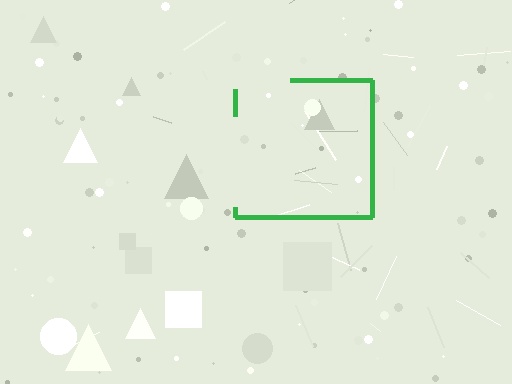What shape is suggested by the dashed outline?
The dashed outline suggests a square.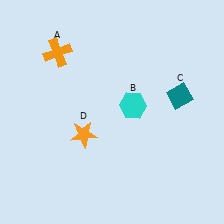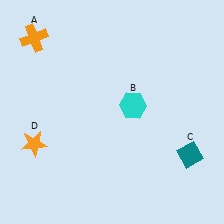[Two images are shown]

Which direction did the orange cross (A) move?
The orange cross (A) moved left.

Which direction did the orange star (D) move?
The orange star (D) moved left.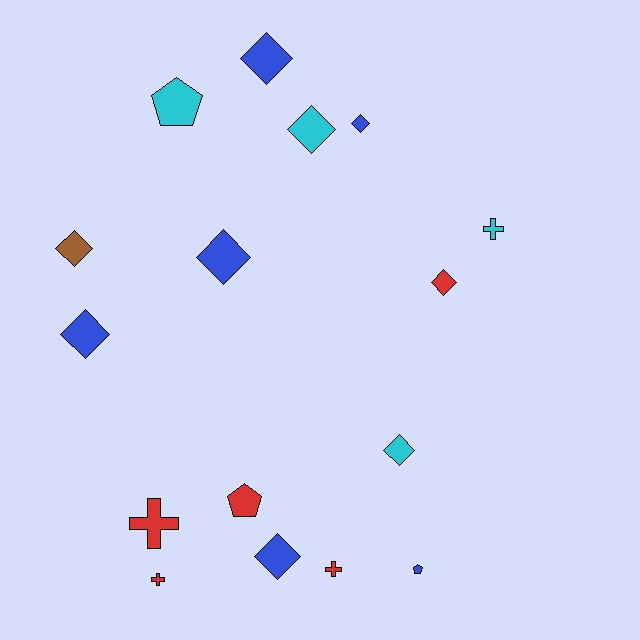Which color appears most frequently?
Blue, with 6 objects.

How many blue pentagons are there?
There is 1 blue pentagon.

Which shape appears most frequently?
Diamond, with 9 objects.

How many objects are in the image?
There are 16 objects.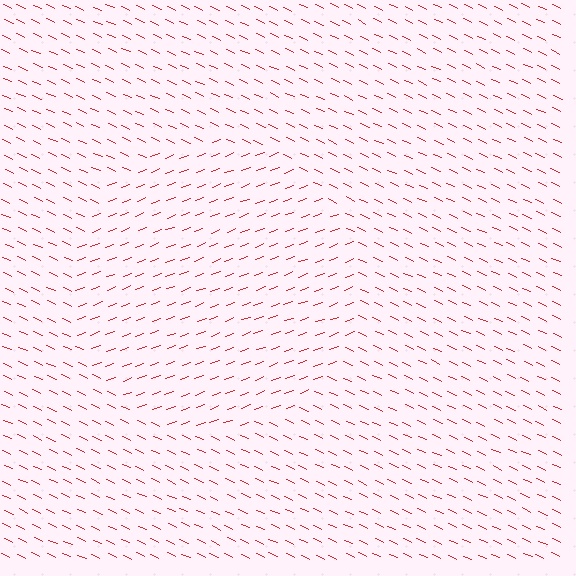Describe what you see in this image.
The image is filled with small red line segments. A circle region in the image has lines oriented differently from the surrounding lines, creating a visible texture boundary.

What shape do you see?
I see a circle.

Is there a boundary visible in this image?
Yes, there is a texture boundary formed by a change in line orientation.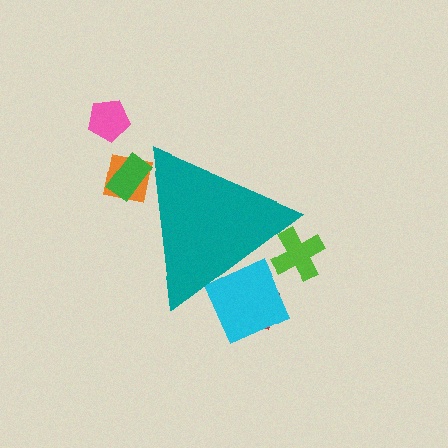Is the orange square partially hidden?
Yes, the orange square is partially hidden behind the teal triangle.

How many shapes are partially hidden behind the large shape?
5 shapes are partially hidden.